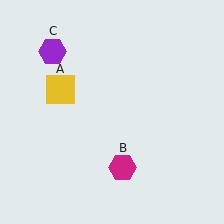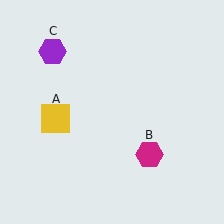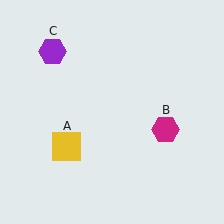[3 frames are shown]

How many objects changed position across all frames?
2 objects changed position: yellow square (object A), magenta hexagon (object B).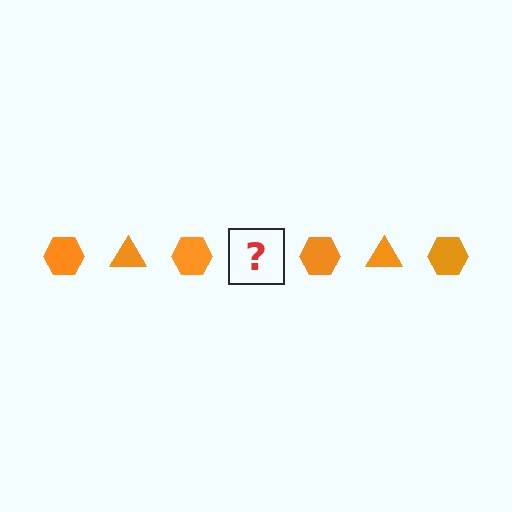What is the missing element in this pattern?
The missing element is an orange triangle.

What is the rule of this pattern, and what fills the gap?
The rule is that the pattern cycles through hexagon, triangle shapes in orange. The gap should be filled with an orange triangle.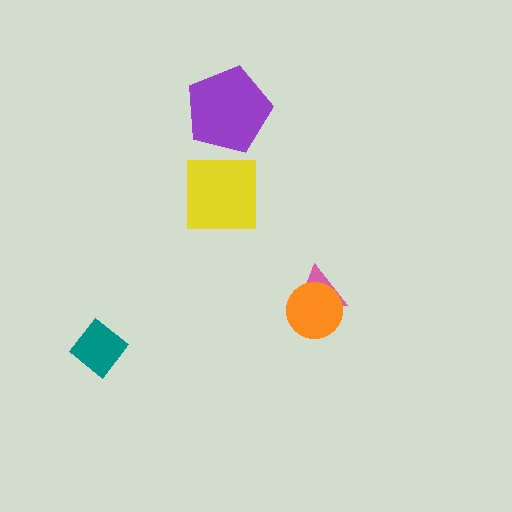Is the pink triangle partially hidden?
Yes, it is partially covered by another shape.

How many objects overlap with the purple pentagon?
0 objects overlap with the purple pentagon.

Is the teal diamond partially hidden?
No, no other shape covers it.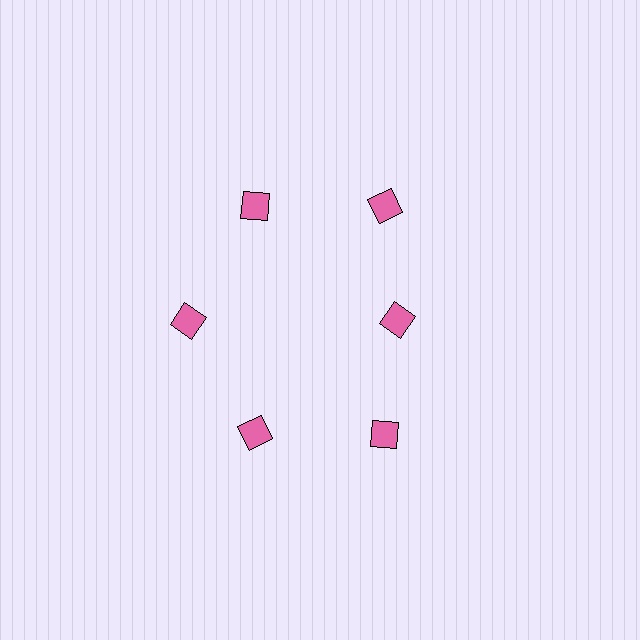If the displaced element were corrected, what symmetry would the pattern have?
It would have 6-fold rotational symmetry — the pattern would map onto itself every 60 degrees.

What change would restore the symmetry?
The symmetry would be restored by moving it outward, back onto the ring so that all 6 diamonds sit at equal angles and equal distance from the center.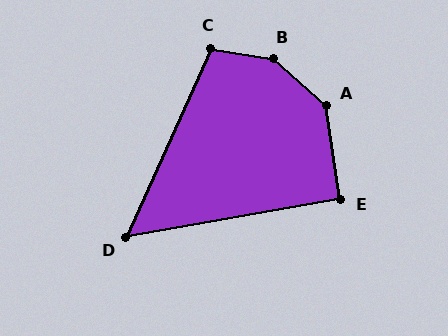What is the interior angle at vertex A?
Approximately 140 degrees (obtuse).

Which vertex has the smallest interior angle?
D, at approximately 56 degrees.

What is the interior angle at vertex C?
Approximately 105 degrees (obtuse).